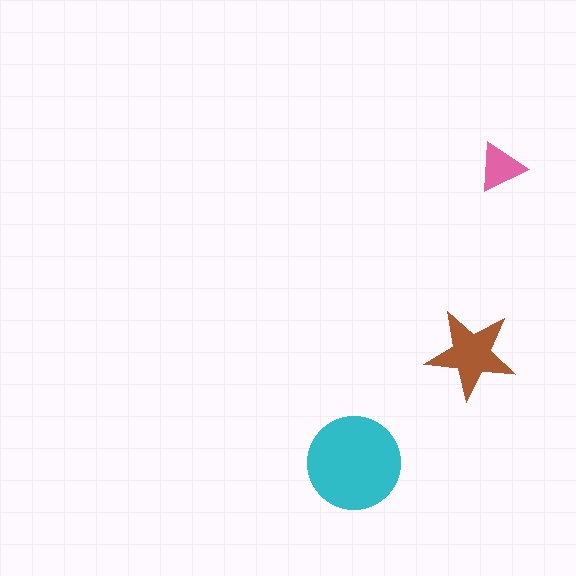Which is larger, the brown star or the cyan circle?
The cyan circle.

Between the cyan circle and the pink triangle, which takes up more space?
The cyan circle.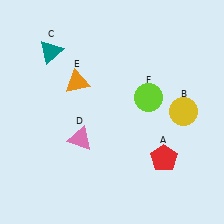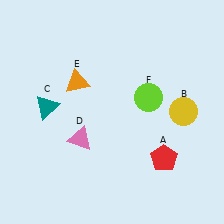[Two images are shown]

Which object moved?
The teal triangle (C) moved down.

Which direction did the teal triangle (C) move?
The teal triangle (C) moved down.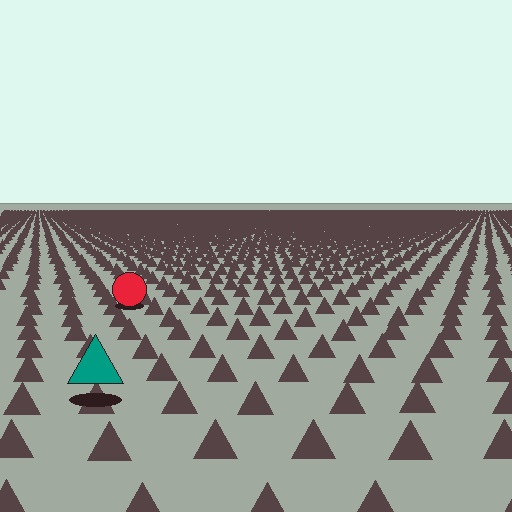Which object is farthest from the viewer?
The red circle is farthest from the viewer. It appears smaller and the ground texture around it is denser.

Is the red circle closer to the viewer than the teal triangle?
No. The teal triangle is closer — you can tell from the texture gradient: the ground texture is coarser near it.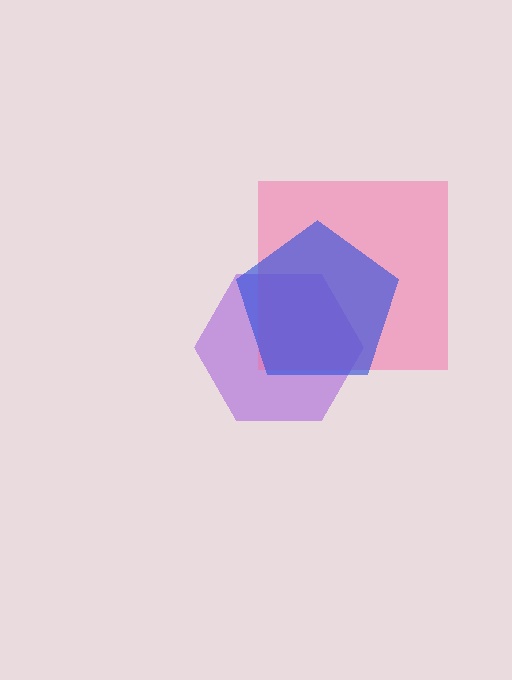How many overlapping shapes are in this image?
There are 3 overlapping shapes in the image.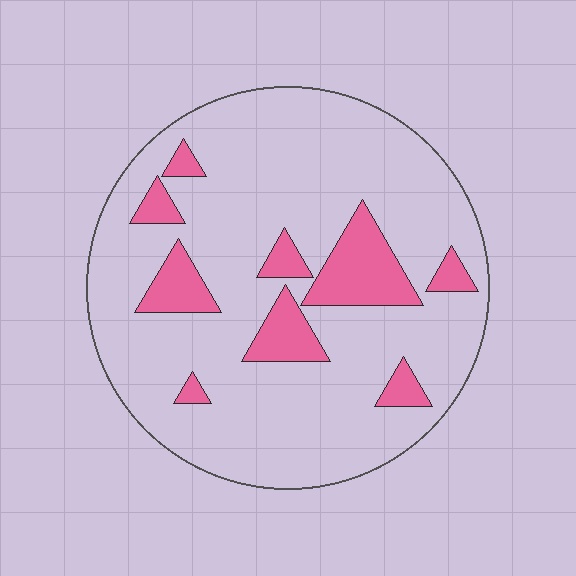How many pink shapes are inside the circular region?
9.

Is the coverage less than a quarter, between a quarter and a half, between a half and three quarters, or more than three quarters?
Less than a quarter.